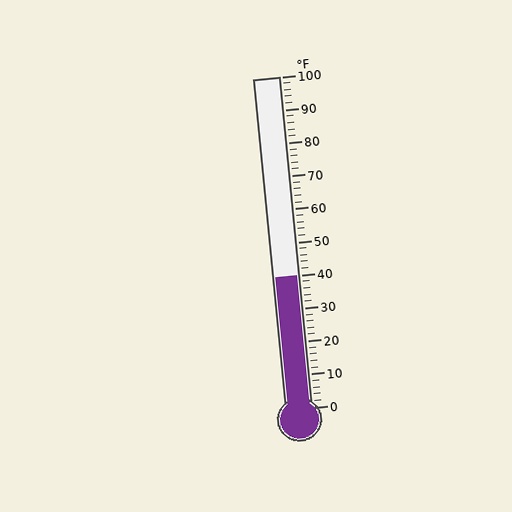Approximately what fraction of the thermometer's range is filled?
The thermometer is filled to approximately 40% of its range.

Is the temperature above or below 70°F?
The temperature is below 70°F.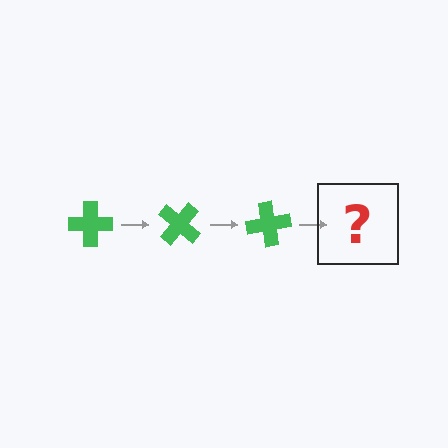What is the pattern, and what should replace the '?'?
The pattern is that the cross rotates 40 degrees each step. The '?' should be a green cross rotated 120 degrees.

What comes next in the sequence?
The next element should be a green cross rotated 120 degrees.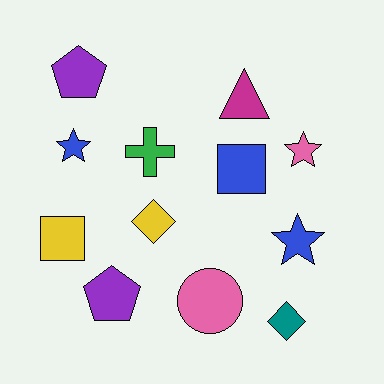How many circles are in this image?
There is 1 circle.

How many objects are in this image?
There are 12 objects.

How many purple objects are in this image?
There are 2 purple objects.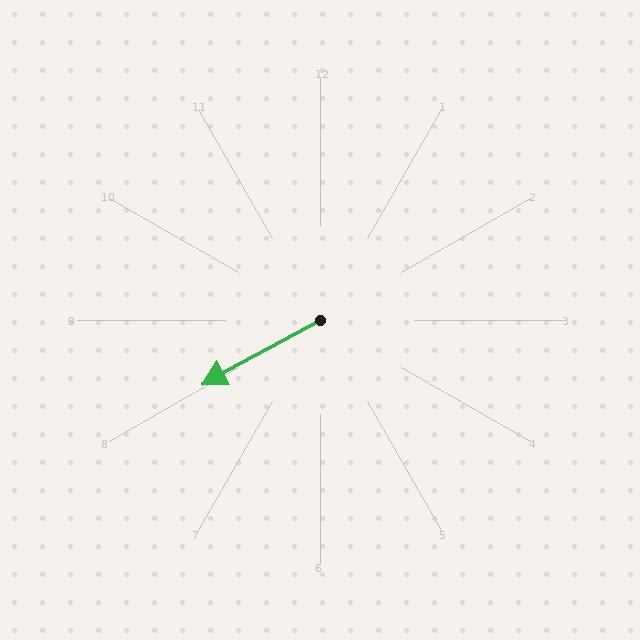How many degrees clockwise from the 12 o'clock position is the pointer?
Approximately 242 degrees.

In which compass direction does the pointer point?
Southwest.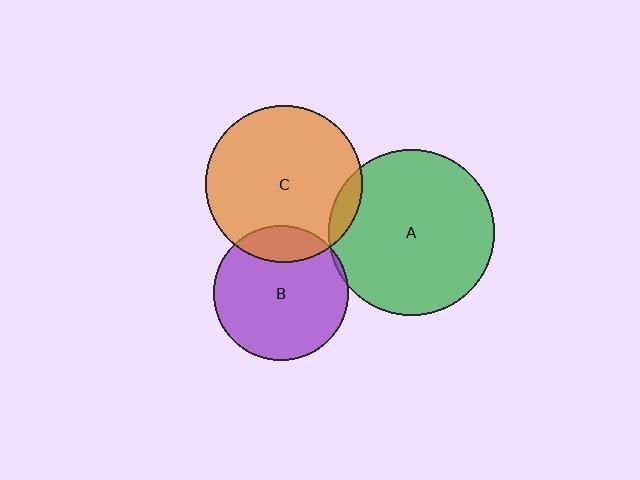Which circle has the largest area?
Circle A (green).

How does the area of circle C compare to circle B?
Approximately 1.3 times.